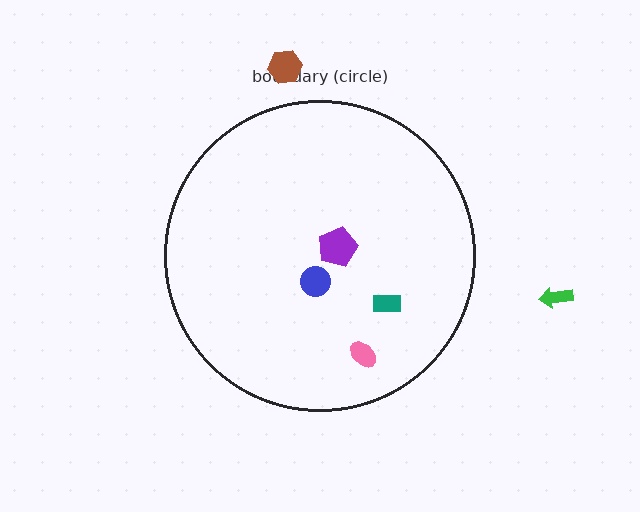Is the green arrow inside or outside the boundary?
Outside.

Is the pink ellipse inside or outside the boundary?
Inside.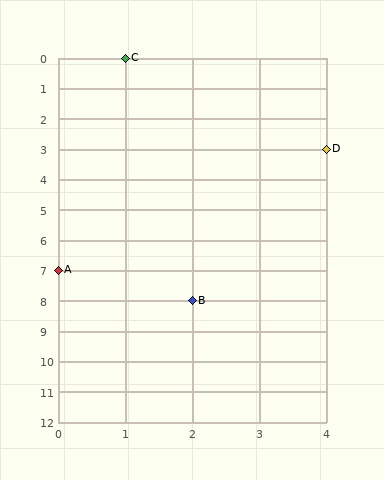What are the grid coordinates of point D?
Point D is at grid coordinates (4, 3).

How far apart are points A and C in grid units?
Points A and C are 1 column and 7 rows apart (about 7.1 grid units diagonally).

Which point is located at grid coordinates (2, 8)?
Point B is at (2, 8).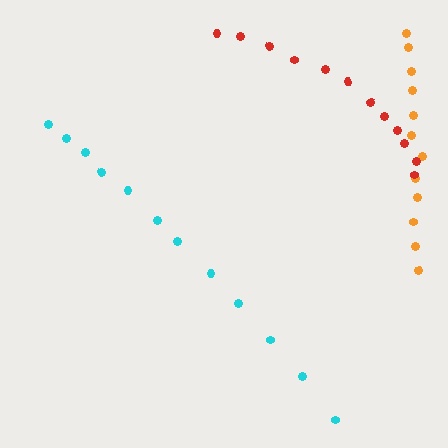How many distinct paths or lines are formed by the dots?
There are 3 distinct paths.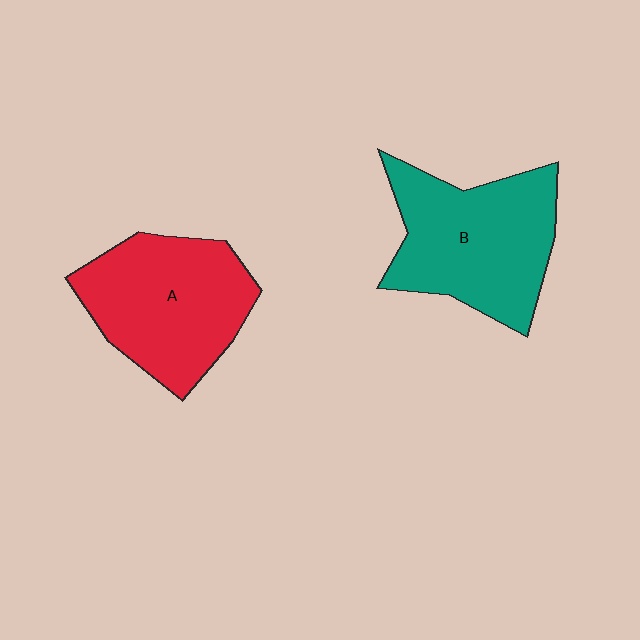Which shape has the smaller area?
Shape A (red).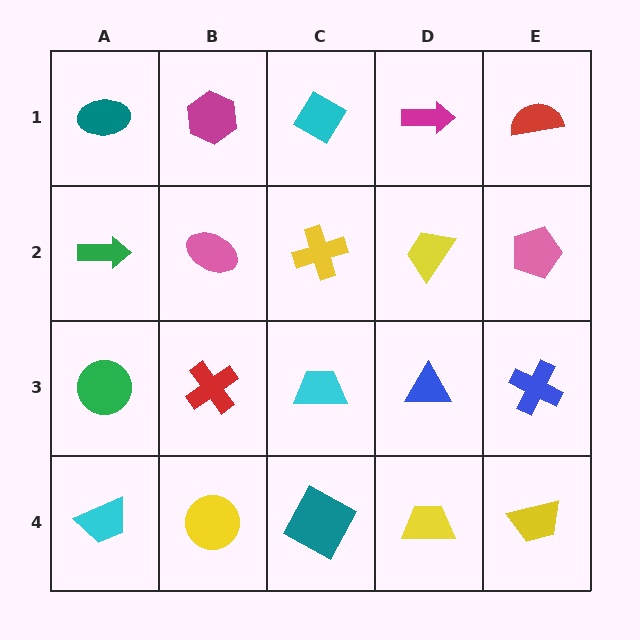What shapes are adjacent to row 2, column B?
A magenta hexagon (row 1, column B), a red cross (row 3, column B), a green arrow (row 2, column A), a yellow cross (row 2, column C).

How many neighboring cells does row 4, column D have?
3.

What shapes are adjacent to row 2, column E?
A red semicircle (row 1, column E), a blue cross (row 3, column E), a yellow trapezoid (row 2, column D).